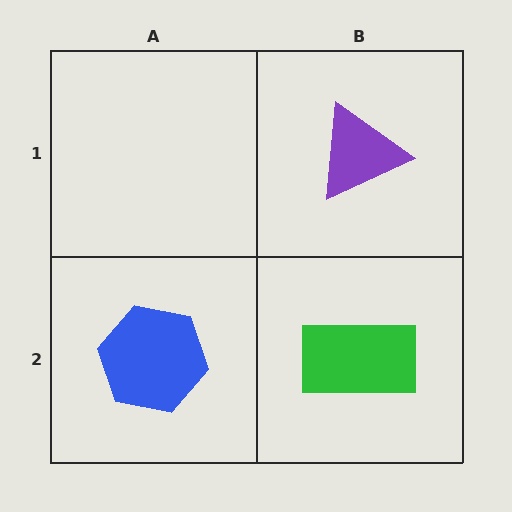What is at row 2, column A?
A blue hexagon.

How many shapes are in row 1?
1 shape.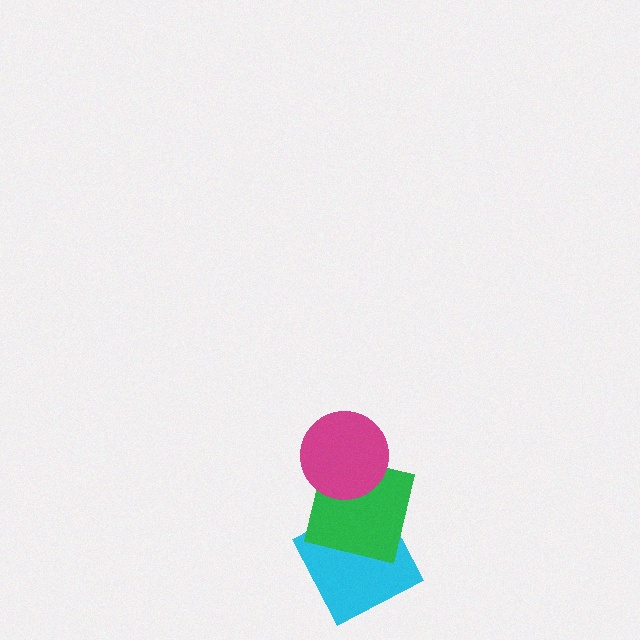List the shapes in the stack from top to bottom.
From top to bottom: the magenta circle, the green square, the cyan square.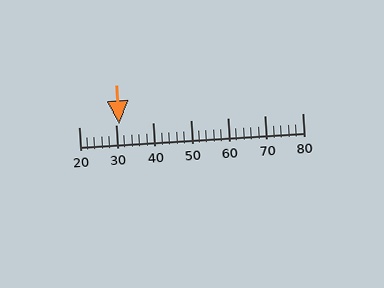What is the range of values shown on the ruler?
The ruler shows values from 20 to 80.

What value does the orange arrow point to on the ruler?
The orange arrow points to approximately 31.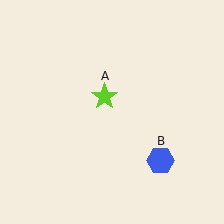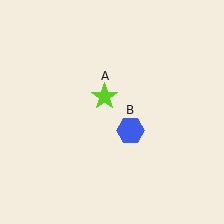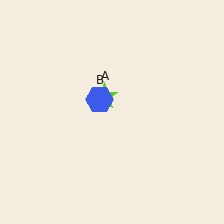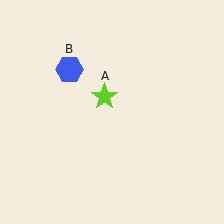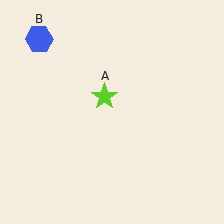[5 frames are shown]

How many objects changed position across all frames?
1 object changed position: blue hexagon (object B).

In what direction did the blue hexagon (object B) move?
The blue hexagon (object B) moved up and to the left.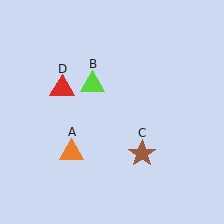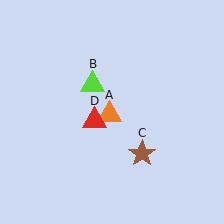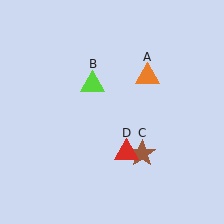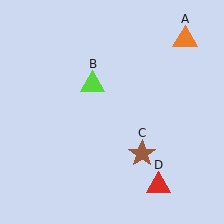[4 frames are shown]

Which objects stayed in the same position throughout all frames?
Lime triangle (object B) and brown star (object C) remained stationary.